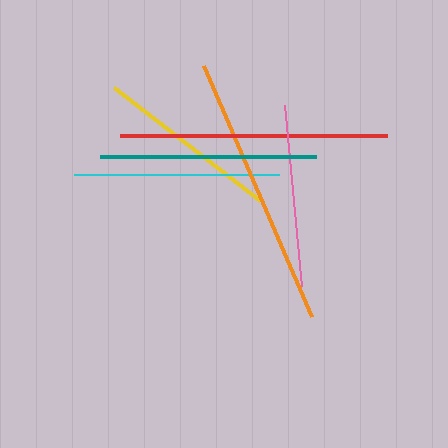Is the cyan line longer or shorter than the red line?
The red line is longer than the cyan line.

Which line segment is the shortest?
The pink line is the shortest at approximately 182 pixels.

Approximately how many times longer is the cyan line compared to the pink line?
The cyan line is approximately 1.1 times the length of the pink line.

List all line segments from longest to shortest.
From longest to shortest: orange, red, teal, cyan, yellow, pink.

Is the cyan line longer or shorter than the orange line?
The orange line is longer than the cyan line.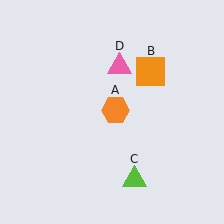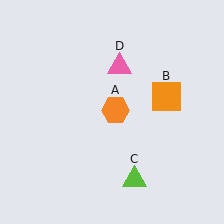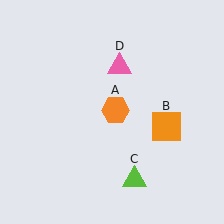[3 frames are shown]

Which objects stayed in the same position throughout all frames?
Orange hexagon (object A) and lime triangle (object C) and pink triangle (object D) remained stationary.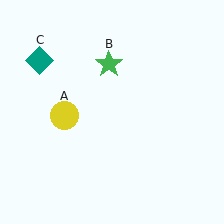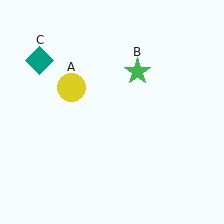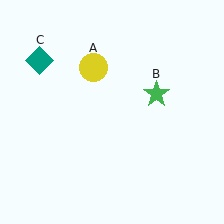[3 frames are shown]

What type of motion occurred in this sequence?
The yellow circle (object A), green star (object B) rotated clockwise around the center of the scene.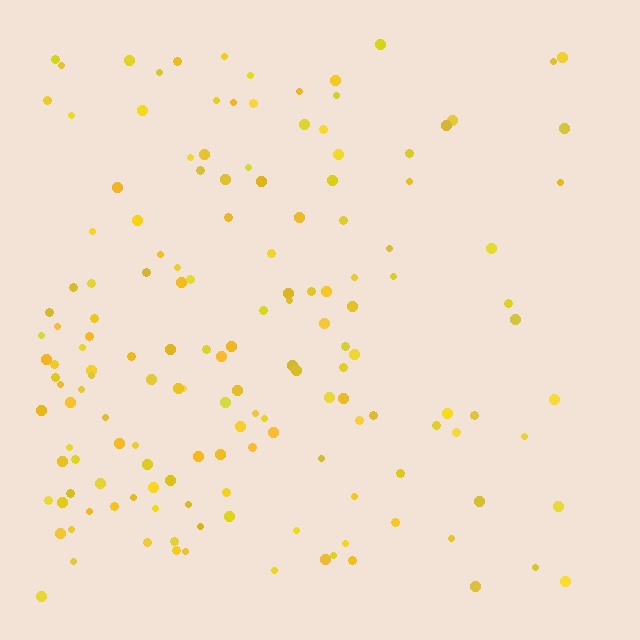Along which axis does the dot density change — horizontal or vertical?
Horizontal.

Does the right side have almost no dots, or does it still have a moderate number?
Still a moderate number, just noticeably fewer than the left.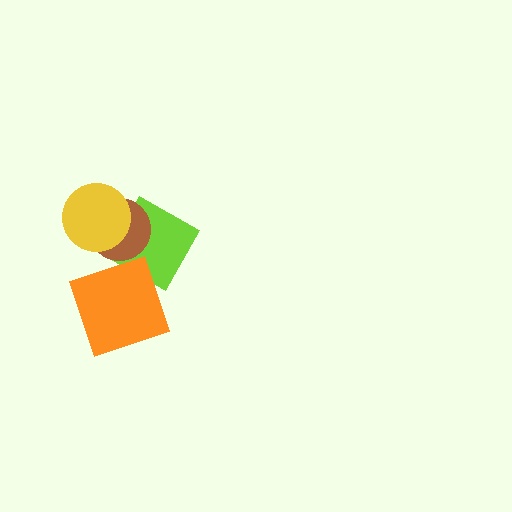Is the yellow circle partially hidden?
No, no other shape covers it.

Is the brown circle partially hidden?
Yes, it is partially covered by another shape.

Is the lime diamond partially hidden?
Yes, it is partially covered by another shape.